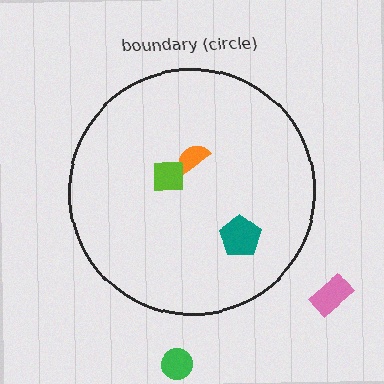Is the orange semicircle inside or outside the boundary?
Inside.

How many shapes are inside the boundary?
3 inside, 2 outside.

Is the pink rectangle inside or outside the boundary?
Outside.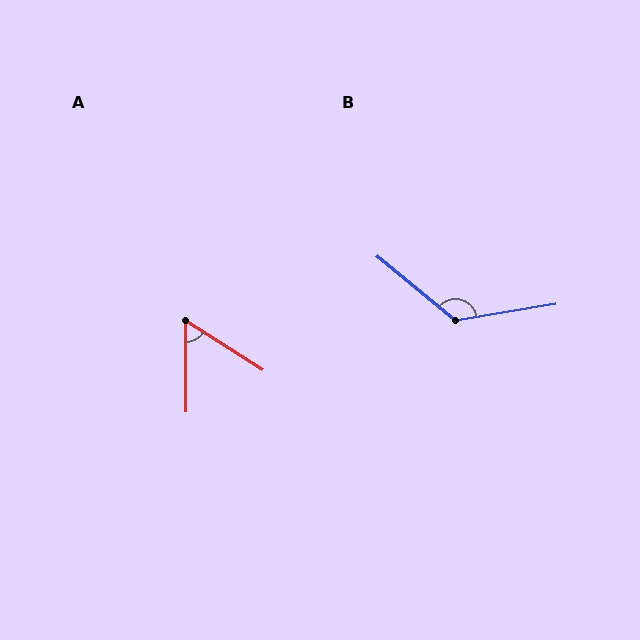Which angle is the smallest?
A, at approximately 57 degrees.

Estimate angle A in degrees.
Approximately 57 degrees.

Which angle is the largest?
B, at approximately 131 degrees.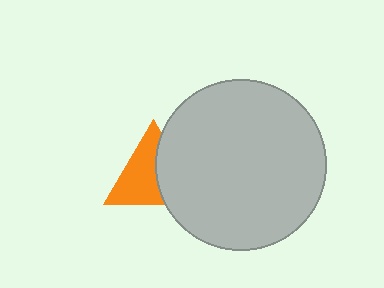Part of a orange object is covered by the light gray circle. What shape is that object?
It is a triangle.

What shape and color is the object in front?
The object in front is a light gray circle.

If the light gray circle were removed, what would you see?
You would see the complete orange triangle.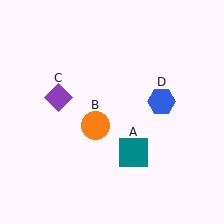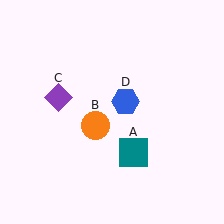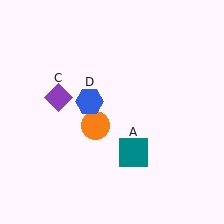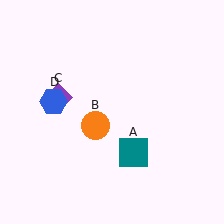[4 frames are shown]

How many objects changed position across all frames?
1 object changed position: blue hexagon (object D).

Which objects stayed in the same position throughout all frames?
Teal square (object A) and orange circle (object B) and purple diamond (object C) remained stationary.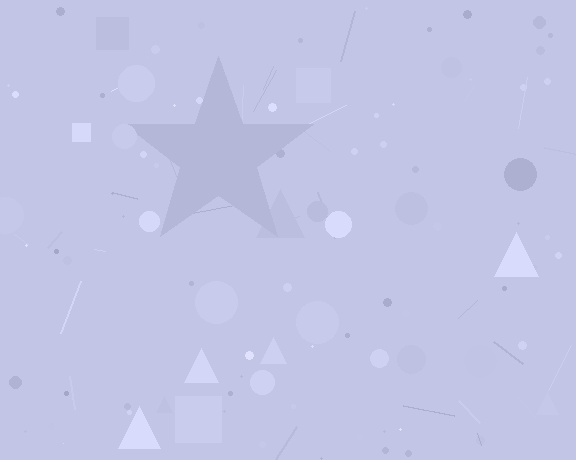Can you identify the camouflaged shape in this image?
The camouflaged shape is a star.